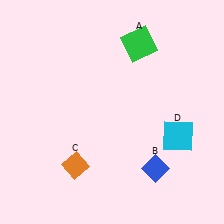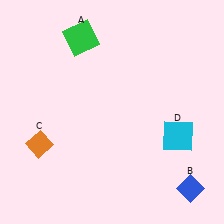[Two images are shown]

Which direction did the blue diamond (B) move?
The blue diamond (B) moved right.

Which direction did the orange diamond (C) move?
The orange diamond (C) moved left.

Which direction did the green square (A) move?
The green square (A) moved left.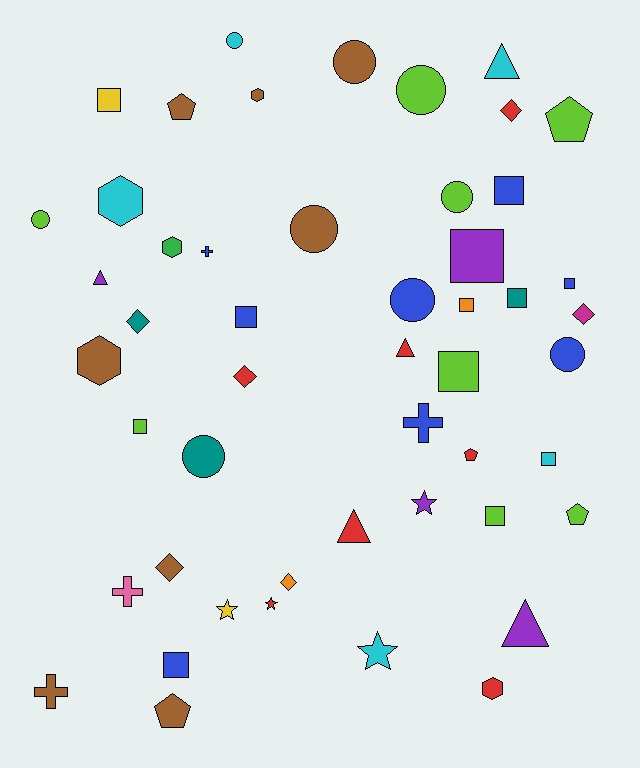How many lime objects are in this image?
There are 8 lime objects.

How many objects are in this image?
There are 50 objects.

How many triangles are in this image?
There are 5 triangles.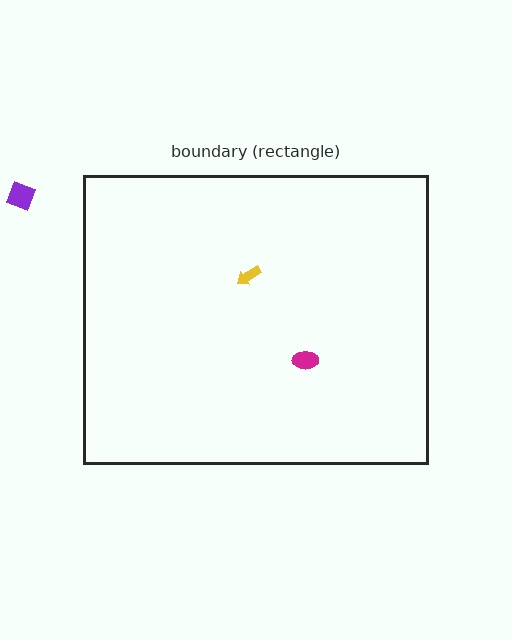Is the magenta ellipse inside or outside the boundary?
Inside.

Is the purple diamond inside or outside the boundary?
Outside.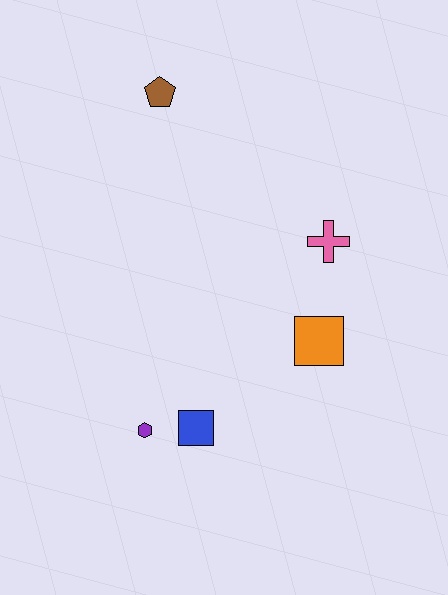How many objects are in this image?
There are 5 objects.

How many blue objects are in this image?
There is 1 blue object.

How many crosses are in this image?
There is 1 cross.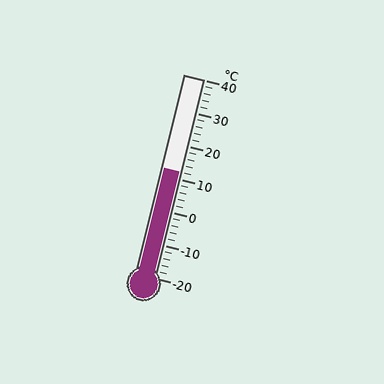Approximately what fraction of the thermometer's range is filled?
The thermometer is filled to approximately 55% of its range.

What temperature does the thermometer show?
The thermometer shows approximately 12°C.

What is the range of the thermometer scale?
The thermometer scale ranges from -20°C to 40°C.